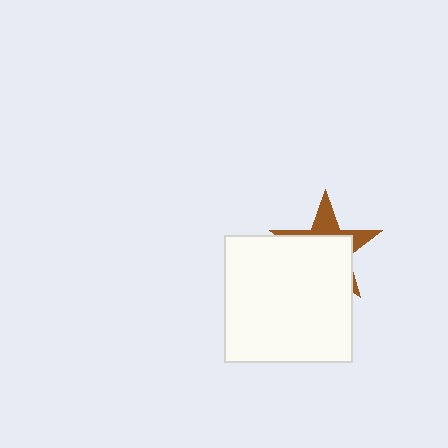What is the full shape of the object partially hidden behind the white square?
The partially hidden object is a brown star.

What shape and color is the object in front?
The object in front is a white square.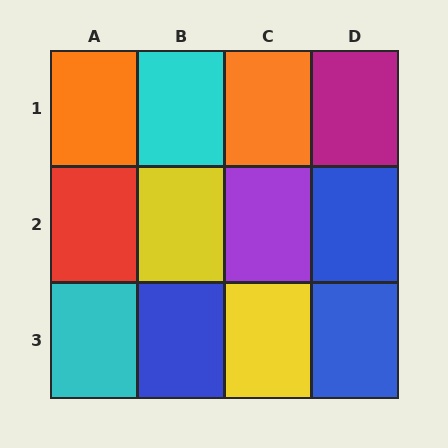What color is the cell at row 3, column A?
Cyan.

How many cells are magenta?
1 cell is magenta.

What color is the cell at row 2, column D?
Blue.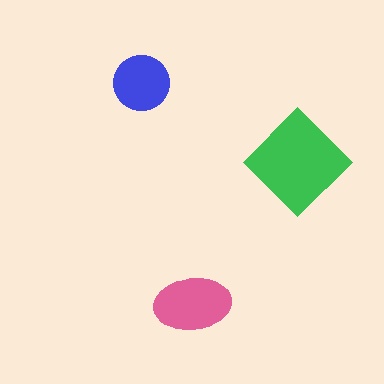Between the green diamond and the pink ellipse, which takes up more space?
The green diamond.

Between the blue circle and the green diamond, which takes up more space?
The green diamond.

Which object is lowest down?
The pink ellipse is bottommost.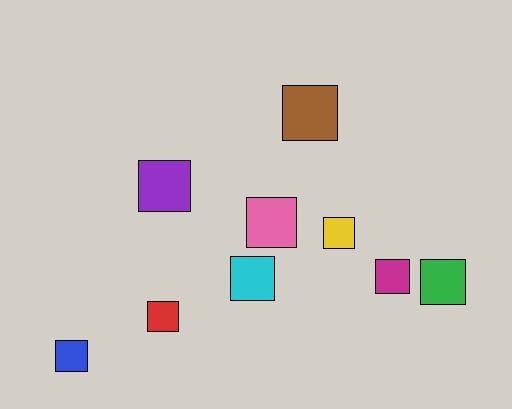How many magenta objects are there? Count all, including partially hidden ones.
There is 1 magenta object.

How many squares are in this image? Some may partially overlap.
There are 9 squares.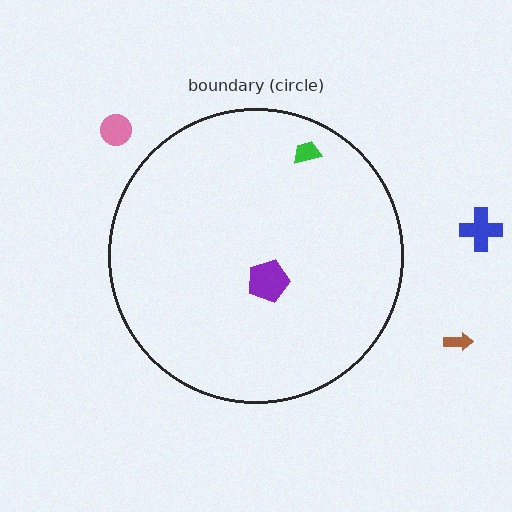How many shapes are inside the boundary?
2 inside, 3 outside.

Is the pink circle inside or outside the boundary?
Outside.